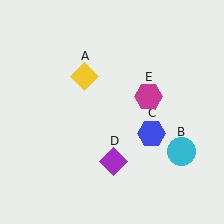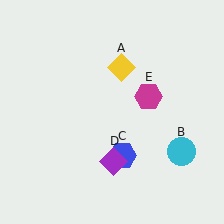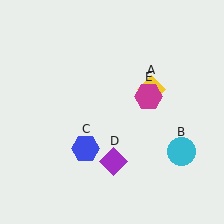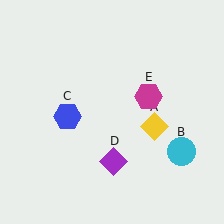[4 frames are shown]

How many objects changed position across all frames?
2 objects changed position: yellow diamond (object A), blue hexagon (object C).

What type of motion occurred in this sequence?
The yellow diamond (object A), blue hexagon (object C) rotated clockwise around the center of the scene.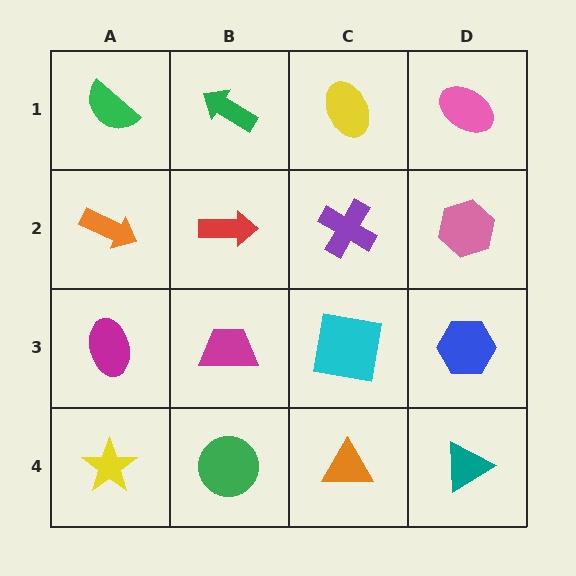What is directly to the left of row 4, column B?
A yellow star.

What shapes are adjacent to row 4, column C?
A cyan square (row 3, column C), a green circle (row 4, column B), a teal triangle (row 4, column D).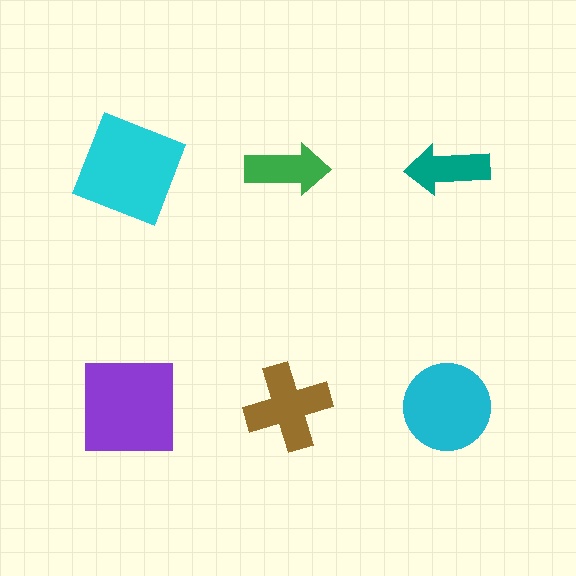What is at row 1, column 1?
A cyan square.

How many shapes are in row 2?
3 shapes.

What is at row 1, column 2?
A green arrow.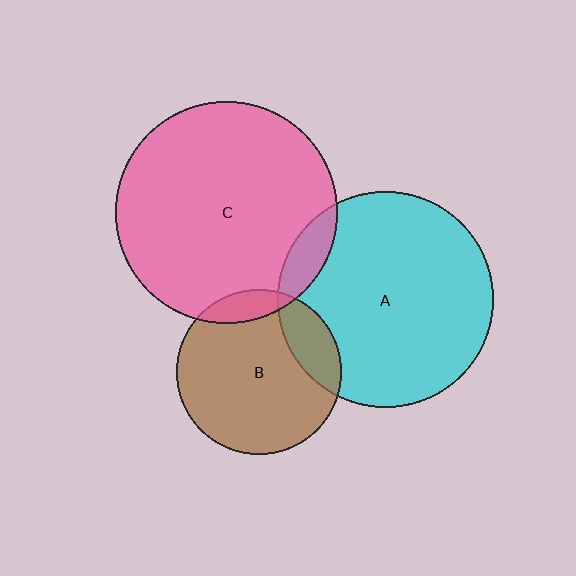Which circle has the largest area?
Circle C (pink).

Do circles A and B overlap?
Yes.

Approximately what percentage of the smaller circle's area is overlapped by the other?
Approximately 20%.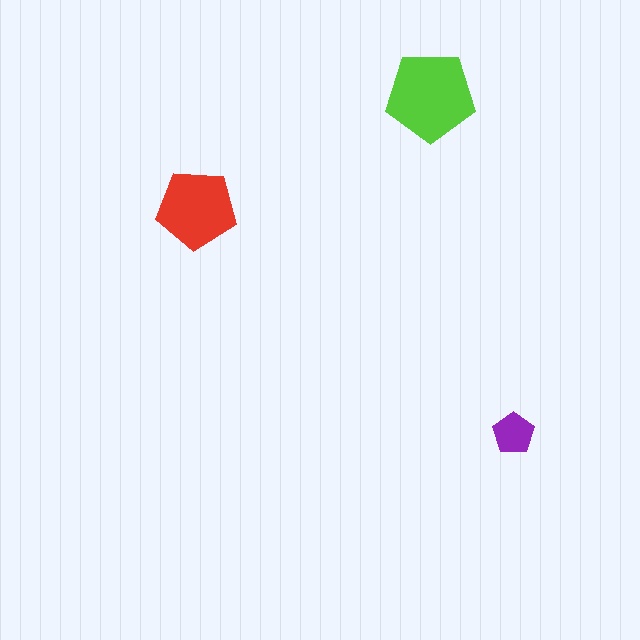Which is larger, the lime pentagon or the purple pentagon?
The lime one.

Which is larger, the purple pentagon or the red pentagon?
The red one.